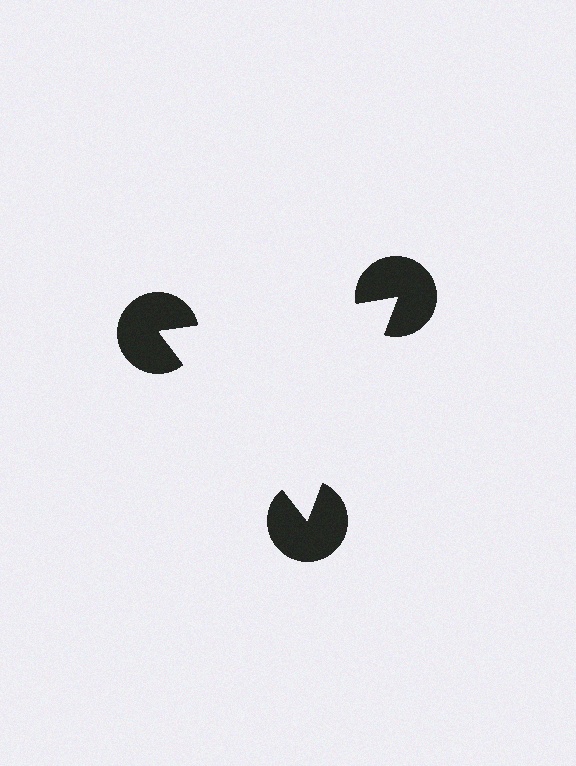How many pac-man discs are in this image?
There are 3 — one at each vertex of the illusory triangle.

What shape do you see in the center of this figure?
An illusory triangle — its edges are inferred from the aligned wedge cuts in the pac-man discs, not physically drawn.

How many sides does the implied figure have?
3 sides.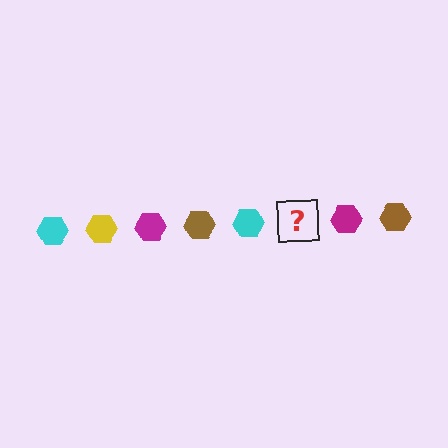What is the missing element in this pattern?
The missing element is a yellow hexagon.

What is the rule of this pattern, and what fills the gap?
The rule is that the pattern cycles through cyan, yellow, magenta, brown hexagons. The gap should be filled with a yellow hexagon.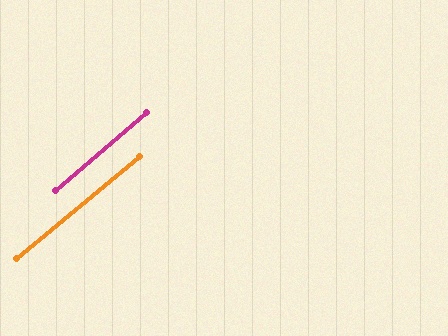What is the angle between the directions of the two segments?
Approximately 1 degree.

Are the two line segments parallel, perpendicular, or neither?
Parallel — their directions differ by only 1.2°.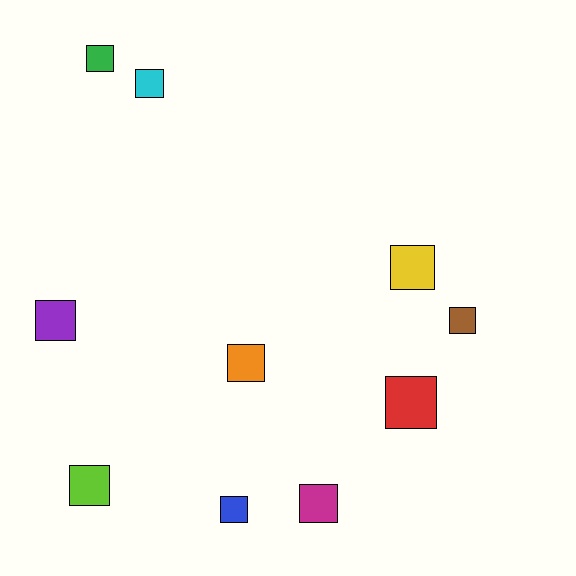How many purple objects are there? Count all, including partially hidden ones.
There is 1 purple object.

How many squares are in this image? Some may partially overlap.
There are 10 squares.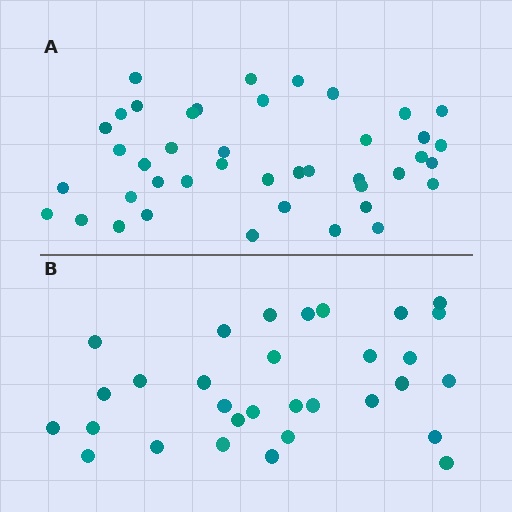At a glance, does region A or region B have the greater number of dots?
Region A (the top region) has more dots.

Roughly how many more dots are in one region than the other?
Region A has roughly 12 or so more dots than region B.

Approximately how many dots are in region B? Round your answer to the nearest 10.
About 30 dots. (The exact count is 31, which rounds to 30.)